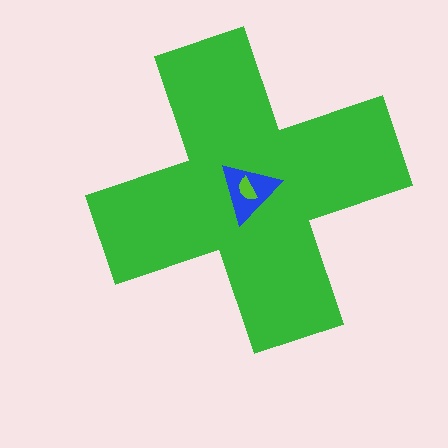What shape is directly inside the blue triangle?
The lime semicircle.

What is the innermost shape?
The lime semicircle.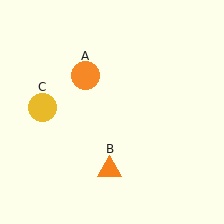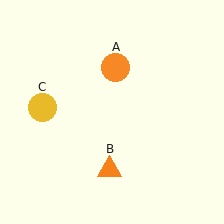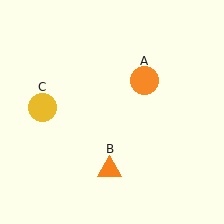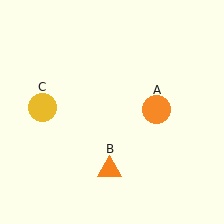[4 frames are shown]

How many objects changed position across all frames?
1 object changed position: orange circle (object A).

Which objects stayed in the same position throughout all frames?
Orange triangle (object B) and yellow circle (object C) remained stationary.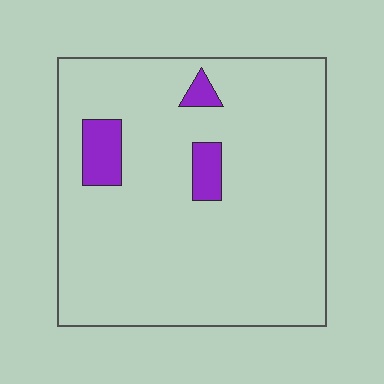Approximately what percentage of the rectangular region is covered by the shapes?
Approximately 5%.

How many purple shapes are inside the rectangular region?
3.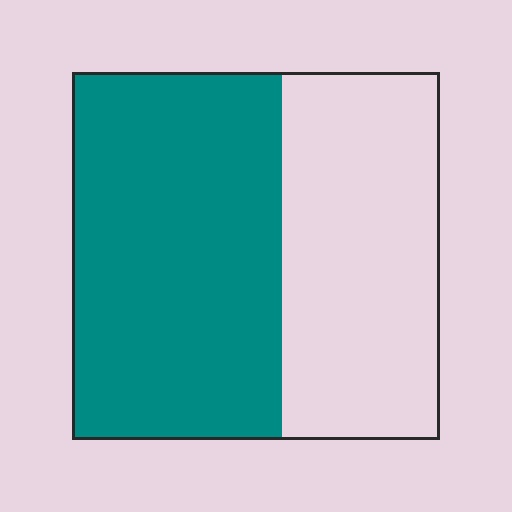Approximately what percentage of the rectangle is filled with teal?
Approximately 55%.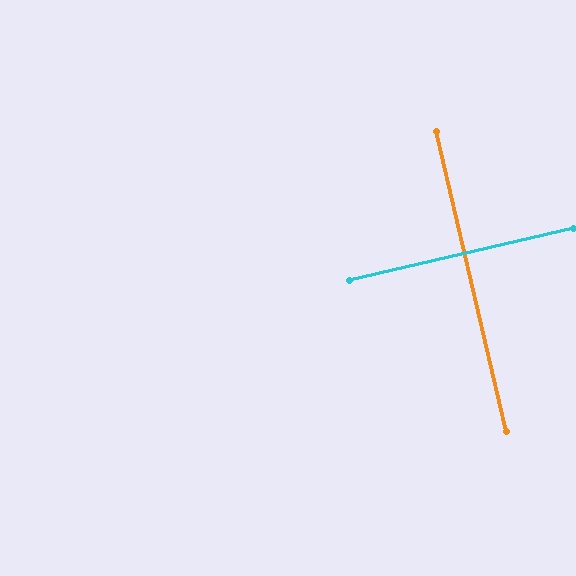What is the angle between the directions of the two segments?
Approximately 90 degrees.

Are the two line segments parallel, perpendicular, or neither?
Perpendicular — they meet at approximately 90°.